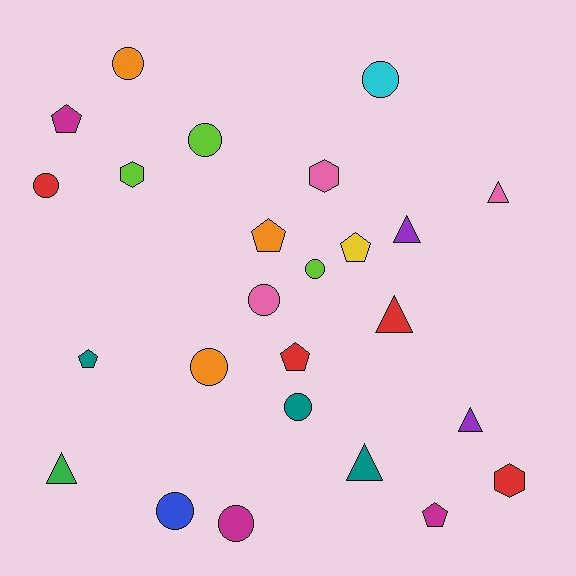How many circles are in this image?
There are 10 circles.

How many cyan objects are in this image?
There is 1 cyan object.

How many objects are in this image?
There are 25 objects.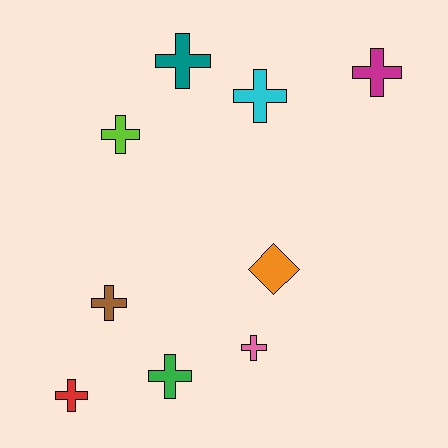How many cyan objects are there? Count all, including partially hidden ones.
There is 1 cyan object.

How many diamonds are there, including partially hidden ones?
There is 1 diamond.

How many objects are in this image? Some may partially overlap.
There are 9 objects.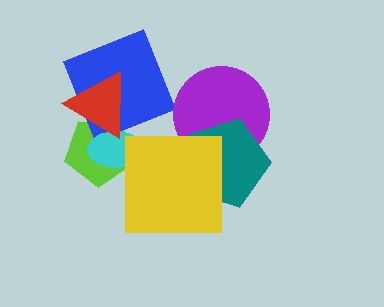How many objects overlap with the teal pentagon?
2 objects overlap with the teal pentagon.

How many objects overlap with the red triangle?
3 objects overlap with the red triangle.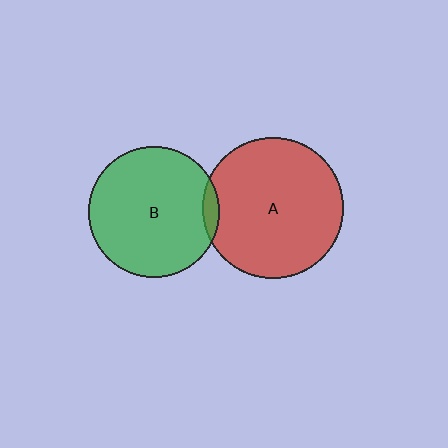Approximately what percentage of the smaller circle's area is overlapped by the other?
Approximately 5%.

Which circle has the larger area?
Circle A (red).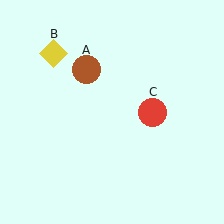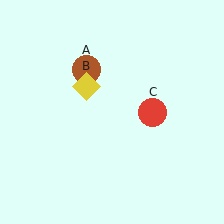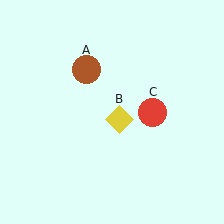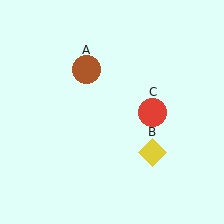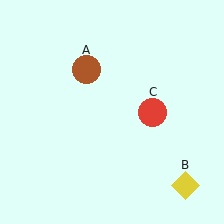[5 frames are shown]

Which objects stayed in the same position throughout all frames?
Brown circle (object A) and red circle (object C) remained stationary.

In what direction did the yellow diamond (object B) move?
The yellow diamond (object B) moved down and to the right.